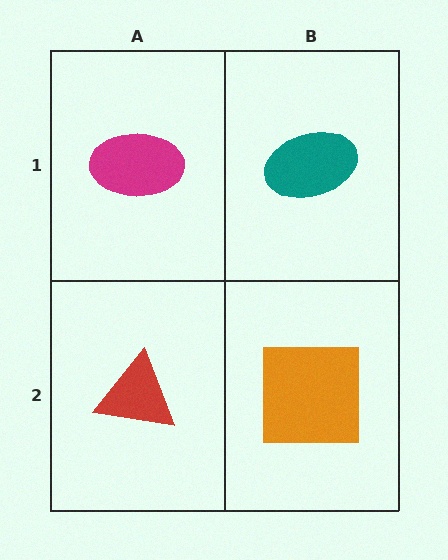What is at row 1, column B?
A teal ellipse.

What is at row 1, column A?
A magenta ellipse.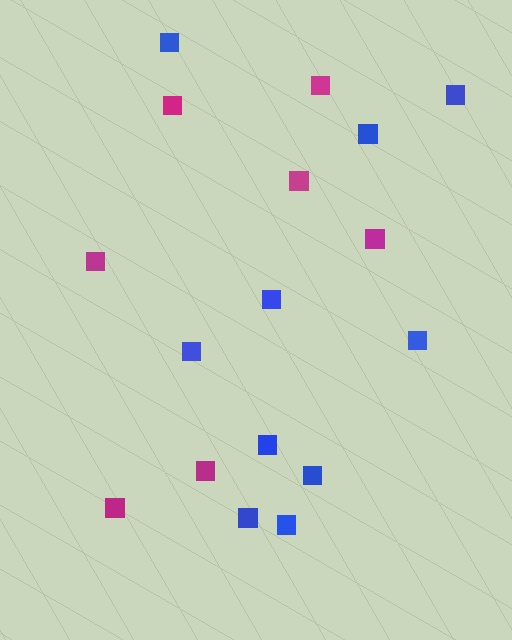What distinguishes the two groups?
There are 2 groups: one group of magenta squares (7) and one group of blue squares (10).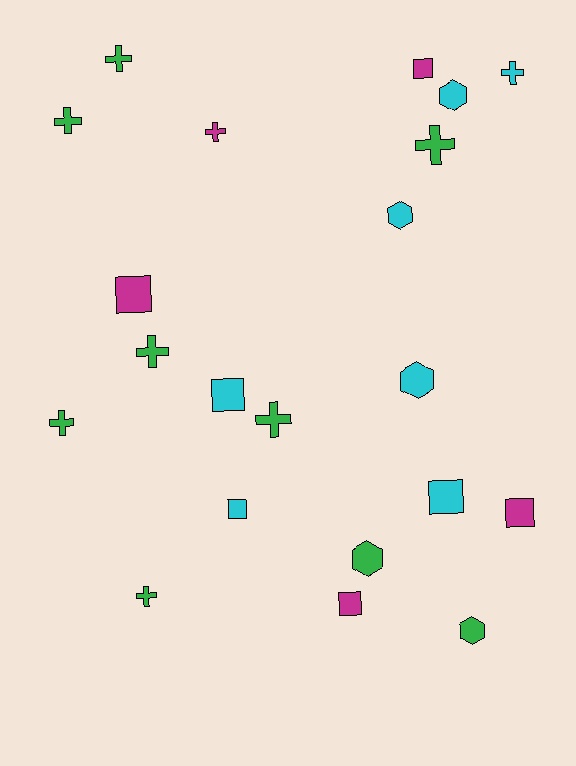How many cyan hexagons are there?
There are 3 cyan hexagons.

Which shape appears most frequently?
Cross, with 9 objects.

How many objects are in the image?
There are 21 objects.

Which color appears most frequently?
Green, with 9 objects.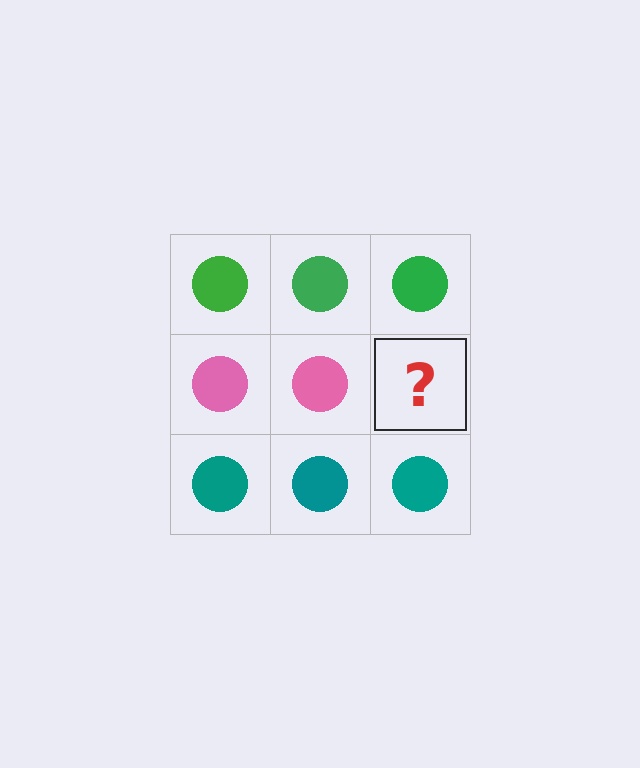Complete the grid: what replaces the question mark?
The question mark should be replaced with a pink circle.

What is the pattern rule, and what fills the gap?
The rule is that each row has a consistent color. The gap should be filled with a pink circle.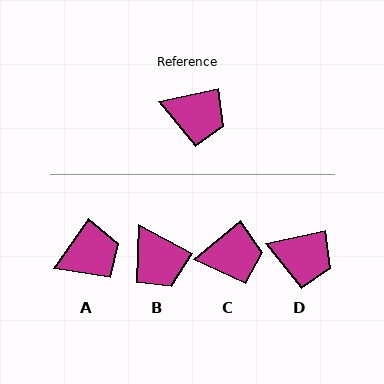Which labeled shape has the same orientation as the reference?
D.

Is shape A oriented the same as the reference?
No, it is off by about 43 degrees.